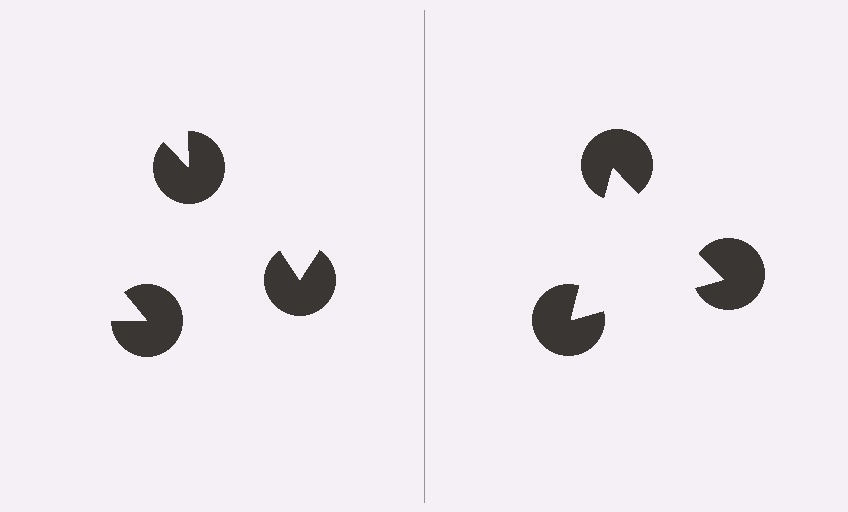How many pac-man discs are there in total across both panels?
6 — 3 on each side.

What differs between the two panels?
The pac-man discs are positioned identically on both sides; only the wedge orientations differ. On the right they align to a triangle; on the left they are misaligned.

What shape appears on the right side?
An illusory triangle.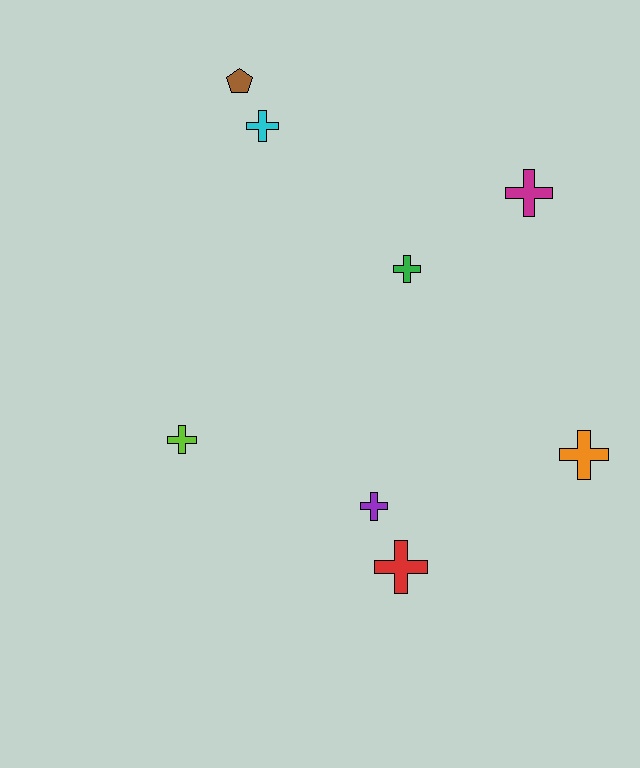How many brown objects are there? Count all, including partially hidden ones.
There is 1 brown object.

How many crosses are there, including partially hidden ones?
There are 7 crosses.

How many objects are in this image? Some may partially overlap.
There are 8 objects.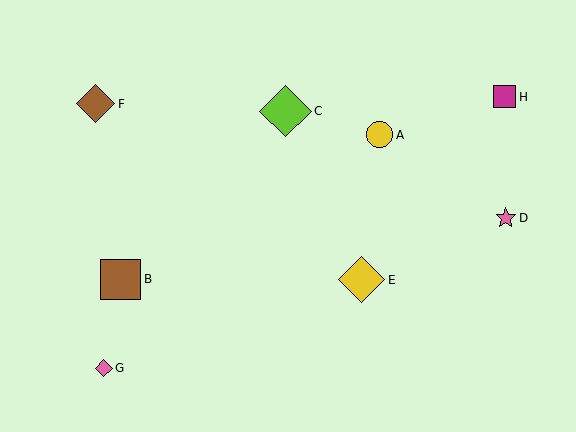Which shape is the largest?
The lime diamond (labeled C) is the largest.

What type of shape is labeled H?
Shape H is a magenta square.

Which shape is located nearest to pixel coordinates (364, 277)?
The yellow diamond (labeled E) at (362, 280) is nearest to that location.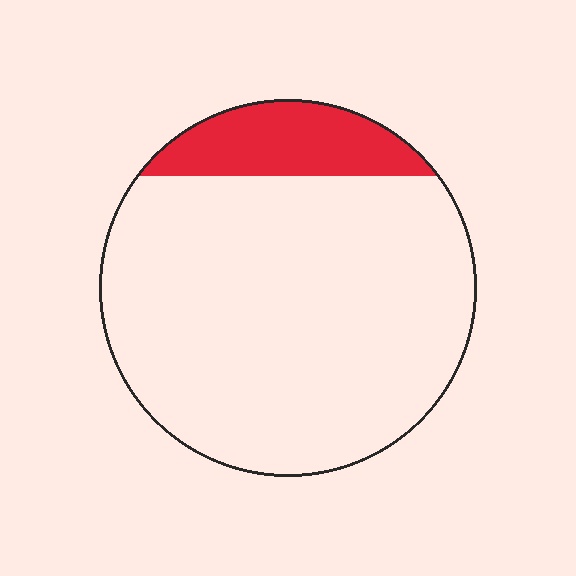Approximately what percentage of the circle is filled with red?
Approximately 15%.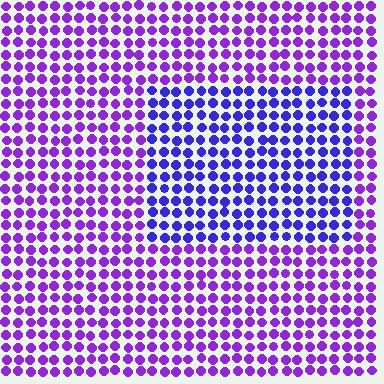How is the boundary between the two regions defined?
The boundary is defined purely by a slight shift in hue (about 32 degrees). Spacing, size, and orientation are identical on both sides.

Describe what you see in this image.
The image is filled with small purple elements in a uniform arrangement. A rectangle-shaped region is visible where the elements are tinted to a slightly different hue, forming a subtle color boundary.